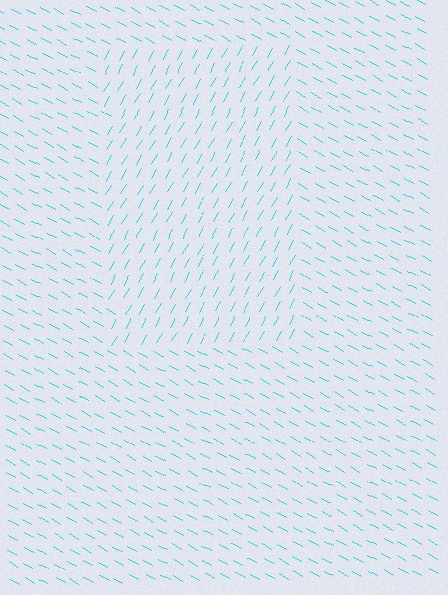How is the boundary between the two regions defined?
The boundary is defined purely by a change in line orientation (approximately 90 degrees difference). All lines are the same color and thickness.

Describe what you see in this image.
The image is filled with small cyan line segments. A rectangle region in the image has lines oriented differently from the surrounding lines, creating a visible texture boundary.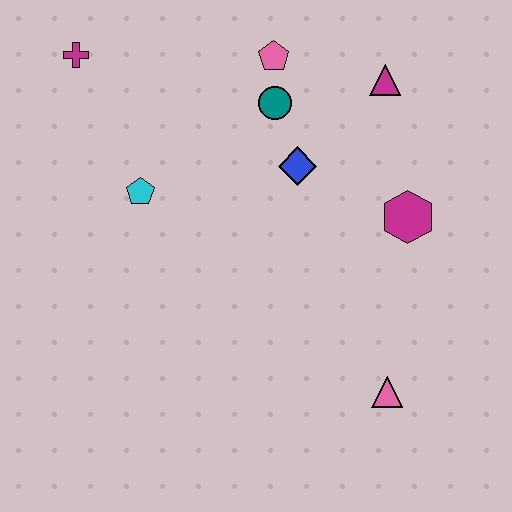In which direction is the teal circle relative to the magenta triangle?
The teal circle is to the left of the magenta triangle.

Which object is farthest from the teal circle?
The pink triangle is farthest from the teal circle.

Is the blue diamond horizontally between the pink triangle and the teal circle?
Yes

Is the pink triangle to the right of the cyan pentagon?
Yes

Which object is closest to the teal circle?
The pink pentagon is closest to the teal circle.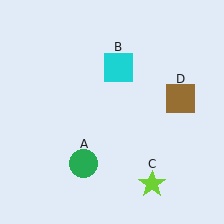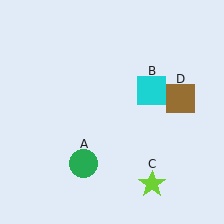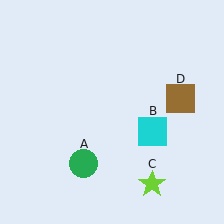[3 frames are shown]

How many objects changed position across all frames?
1 object changed position: cyan square (object B).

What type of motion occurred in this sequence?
The cyan square (object B) rotated clockwise around the center of the scene.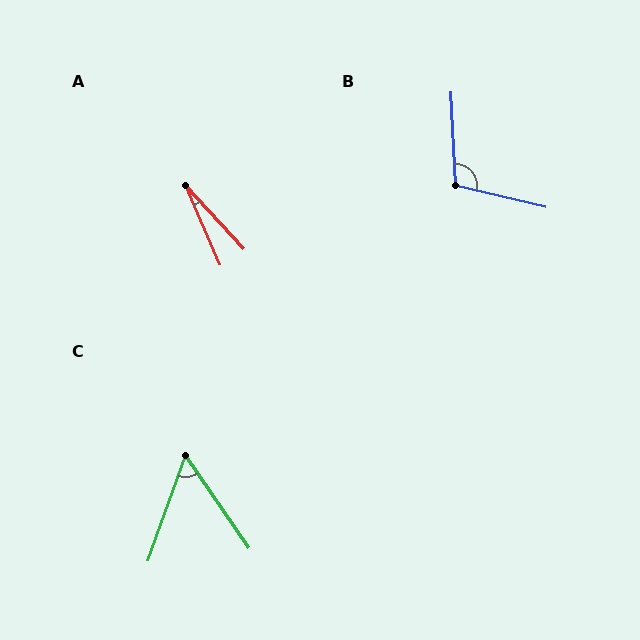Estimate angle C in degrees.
Approximately 54 degrees.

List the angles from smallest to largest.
A (19°), C (54°), B (106°).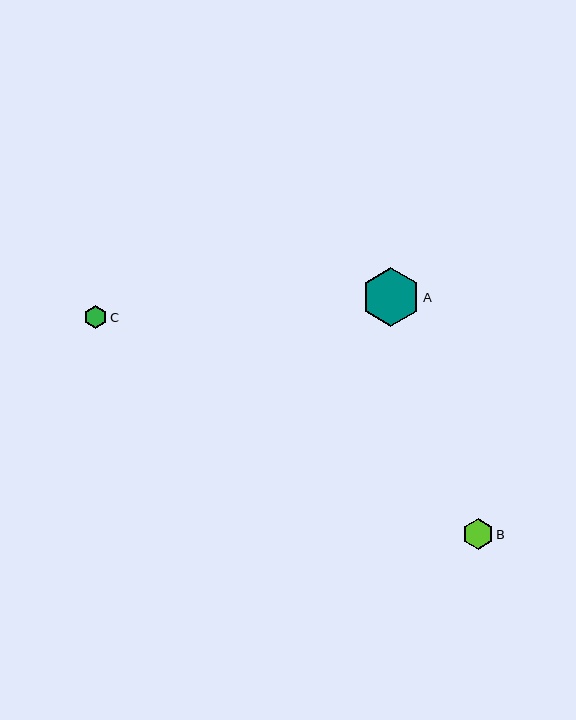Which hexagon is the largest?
Hexagon A is the largest with a size of approximately 59 pixels.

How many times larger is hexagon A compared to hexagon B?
Hexagon A is approximately 1.9 times the size of hexagon B.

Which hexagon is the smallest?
Hexagon C is the smallest with a size of approximately 23 pixels.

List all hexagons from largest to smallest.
From largest to smallest: A, B, C.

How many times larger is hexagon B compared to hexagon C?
Hexagon B is approximately 1.4 times the size of hexagon C.